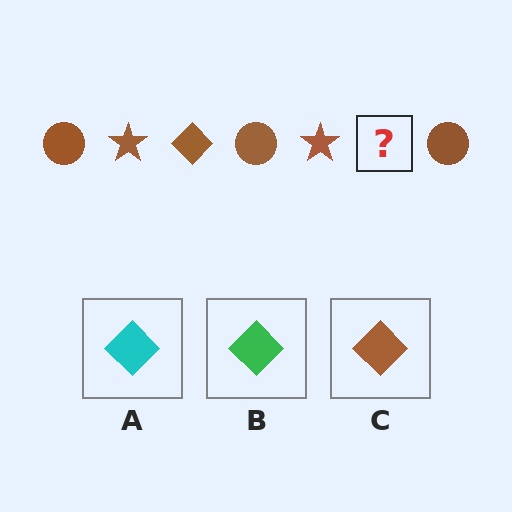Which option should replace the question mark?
Option C.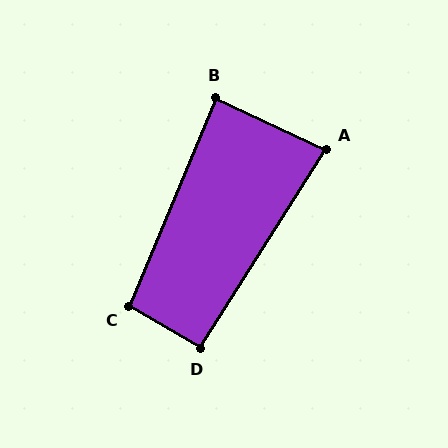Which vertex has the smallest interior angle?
A, at approximately 83 degrees.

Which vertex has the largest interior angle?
C, at approximately 97 degrees.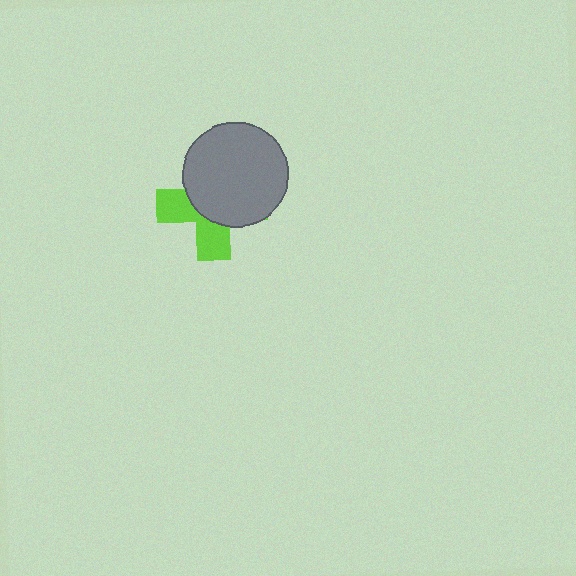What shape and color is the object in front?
The object in front is a gray circle.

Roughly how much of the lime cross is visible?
A small part of it is visible (roughly 40%).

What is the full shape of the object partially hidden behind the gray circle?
The partially hidden object is a lime cross.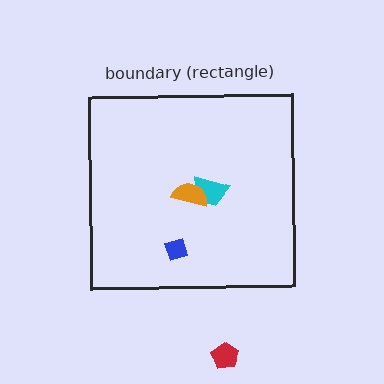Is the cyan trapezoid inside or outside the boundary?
Inside.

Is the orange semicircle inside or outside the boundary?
Inside.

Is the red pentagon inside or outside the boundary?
Outside.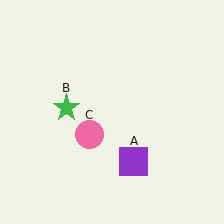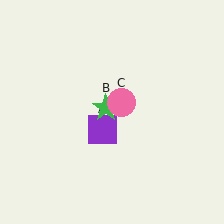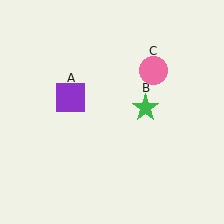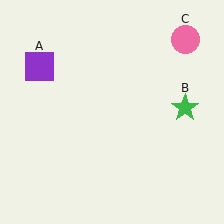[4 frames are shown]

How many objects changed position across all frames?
3 objects changed position: purple square (object A), green star (object B), pink circle (object C).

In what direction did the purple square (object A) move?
The purple square (object A) moved up and to the left.